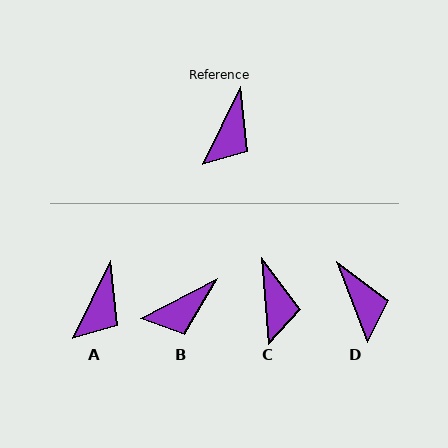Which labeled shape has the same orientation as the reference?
A.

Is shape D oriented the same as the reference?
No, it is off by about 47 degrees.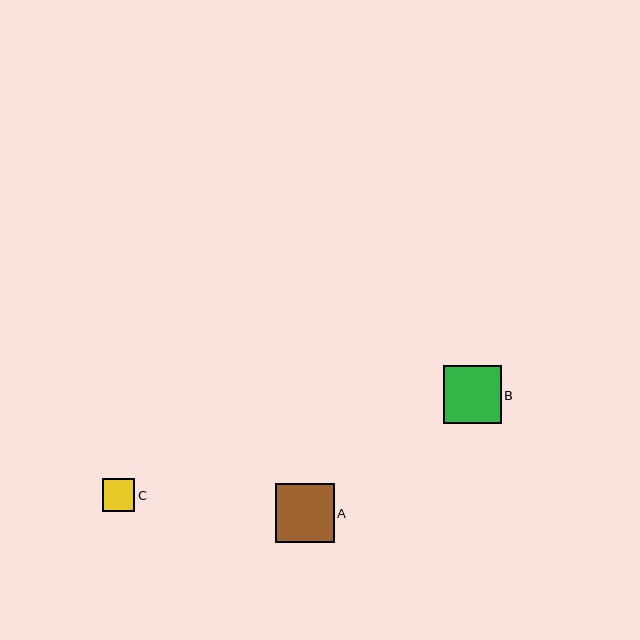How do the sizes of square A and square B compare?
Square A and square B are approximately the same size.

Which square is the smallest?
Square C is the smallest with a size of approximately 33 pixels.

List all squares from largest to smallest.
From largest to smallest: A, B, C.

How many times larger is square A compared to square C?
Square A is approximately 1.8 times the size of square C.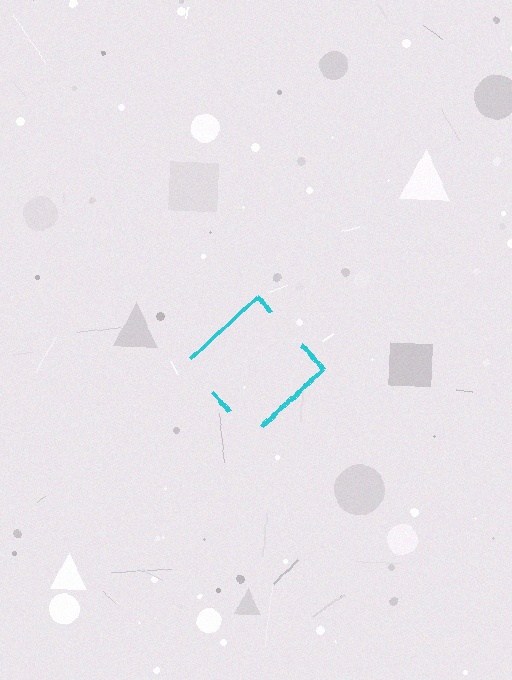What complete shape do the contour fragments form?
The contour fragments form a diamond.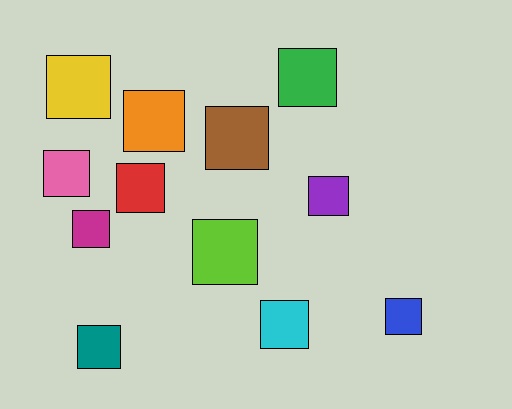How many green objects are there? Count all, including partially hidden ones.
There is 1 green object.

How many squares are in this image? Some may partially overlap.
There are 12 squares.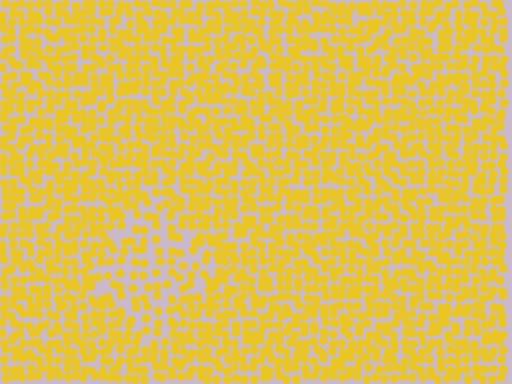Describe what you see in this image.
The image contains small yellow elements arranged at two different densities. A diamond-shaped region is visible where the elements are less densely packed than the surrounding area.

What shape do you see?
I see a diamond.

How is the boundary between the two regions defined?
The boundary is defined by a change in element density (approximately 1.7x ratio). All elements are the same color, size, and shape.